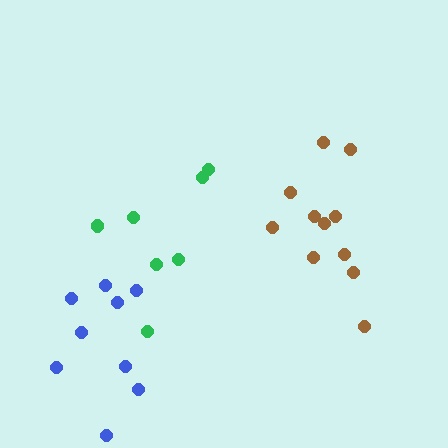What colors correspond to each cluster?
The clusters are colored: green, blue, brown.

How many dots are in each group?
Group 1: 7 dots, Group 2: 9 dots, Group 3: 11 dots (27 total).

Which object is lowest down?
The blue cluster is bottommost.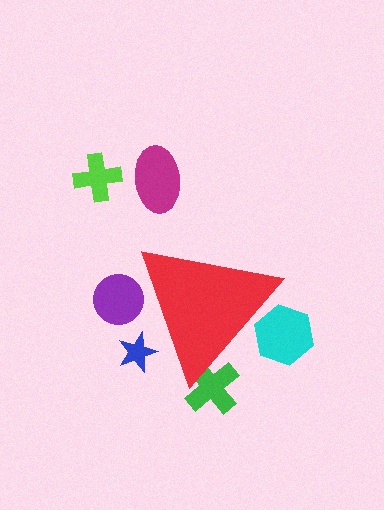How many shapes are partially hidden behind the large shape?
4 shapes are partially hidden.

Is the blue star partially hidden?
Yes, the blue star is partially hidden behind the red triangle.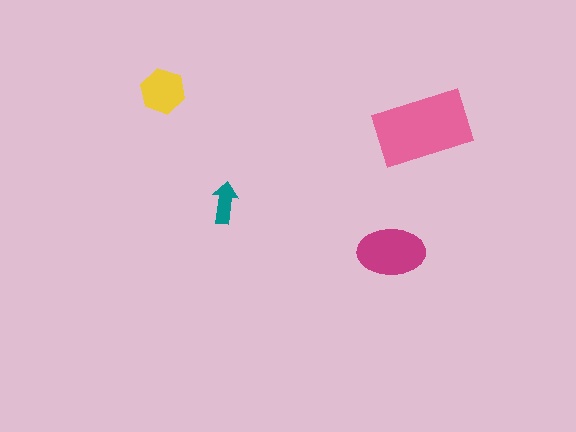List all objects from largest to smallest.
The pink rectangle, the magenta ellipse, the yellow hexagon, the teal arrow.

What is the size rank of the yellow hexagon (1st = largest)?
3rd.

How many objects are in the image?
There are 4 objects in the image.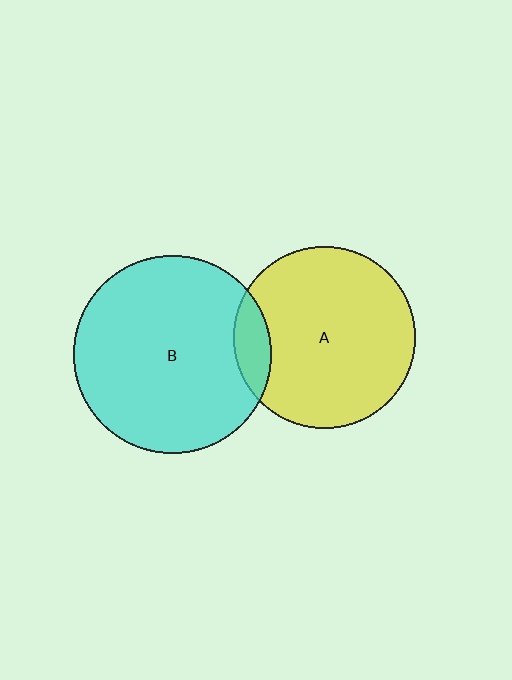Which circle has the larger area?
Circle B (cyan).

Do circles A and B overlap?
Yes.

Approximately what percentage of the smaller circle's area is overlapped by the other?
Approximately 10%.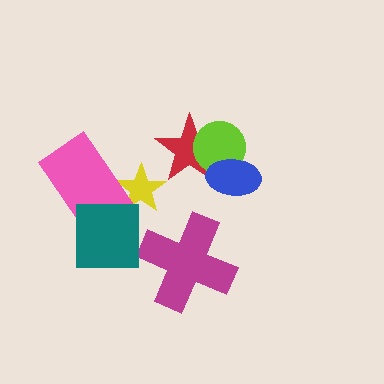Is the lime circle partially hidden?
Yes, it is partially covered by another shape.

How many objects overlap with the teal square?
1 object overlaps with the teal square.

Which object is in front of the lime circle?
The blue ellipse is in front of the lime circle.